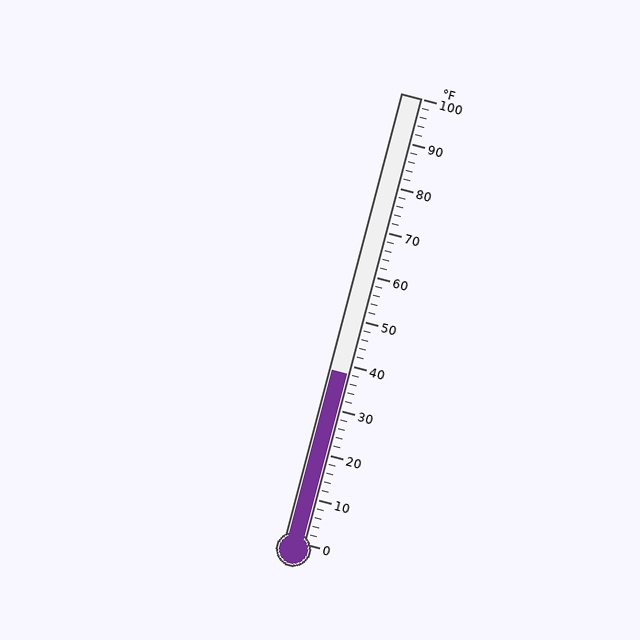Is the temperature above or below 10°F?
The temperature is above 10°F.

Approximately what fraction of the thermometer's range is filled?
The thermometer is filled to approximately 40% of its range.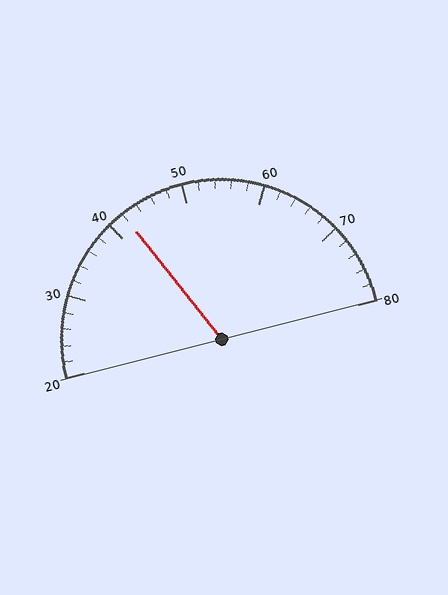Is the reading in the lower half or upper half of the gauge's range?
The reading is in the lower half of the range (20 to 80).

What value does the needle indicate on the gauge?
The needle indicates approximately 42.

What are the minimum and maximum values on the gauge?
The gauge ranges from 20 to 80.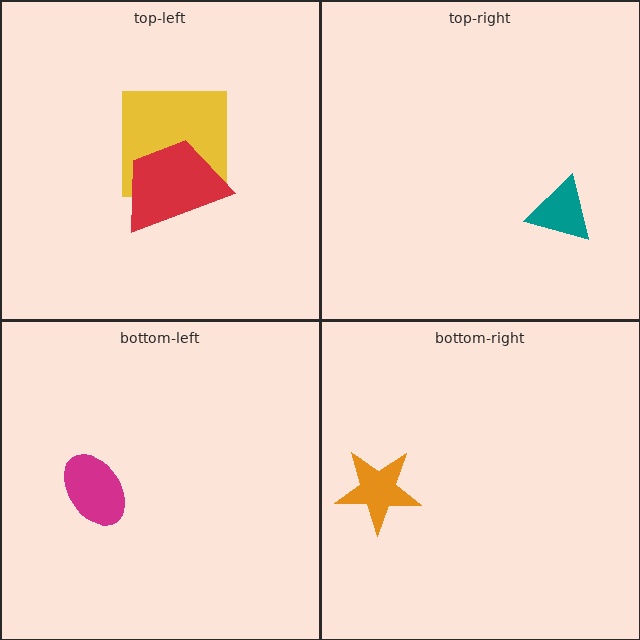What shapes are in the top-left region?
The yellow square, the red trapezoid.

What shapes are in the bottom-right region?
The orange star.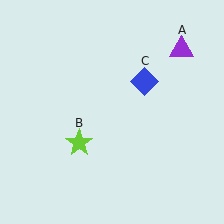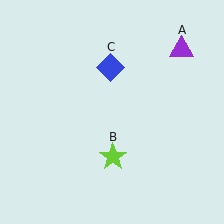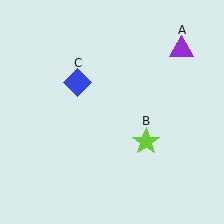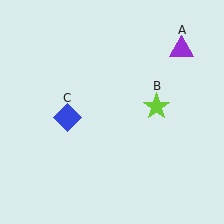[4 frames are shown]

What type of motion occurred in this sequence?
The lime star (object B), blue diamond (object C) rotated counterclockwise around the center of the scene.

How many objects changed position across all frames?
2 objects changed position: lime star (object B), blue diamond (object C).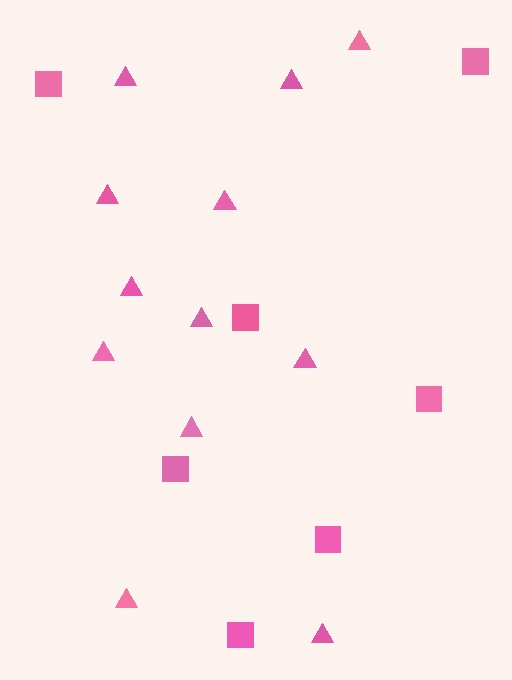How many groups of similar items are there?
There are 2 groups: one group of triangles (12) and one group of squares (7).